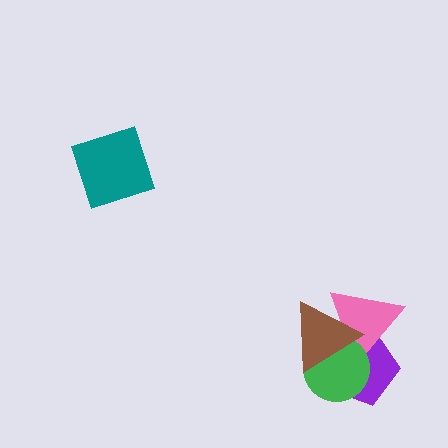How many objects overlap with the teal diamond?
0 objects overlap with the teal diamond.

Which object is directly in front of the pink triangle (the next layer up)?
The green circle is directly in front of the pink triangle.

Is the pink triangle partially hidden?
Yes, it is partially covered by another shape.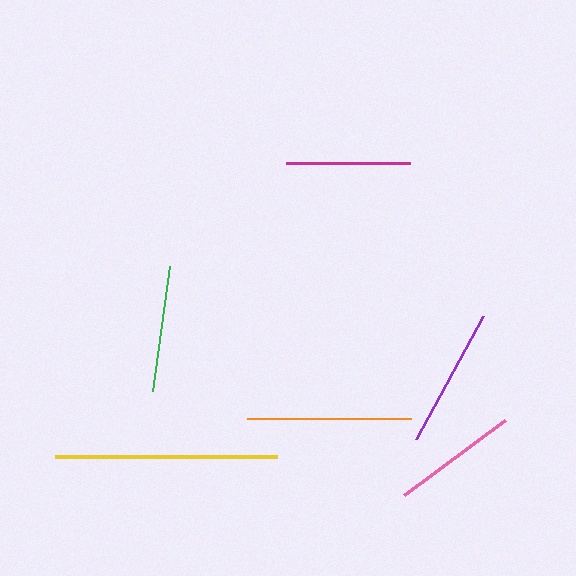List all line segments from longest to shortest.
From longest to shortest: yellow, orange, purple, green, pink, magenta.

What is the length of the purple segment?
The purple segment is approximately 140 pixels long.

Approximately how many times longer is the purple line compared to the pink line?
The purple line is approximately 1.1 times the length of the pink line.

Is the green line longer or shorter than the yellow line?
The yellow line is longer than the green line.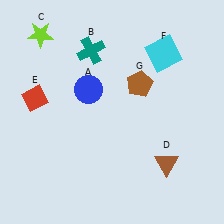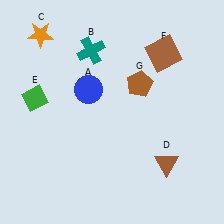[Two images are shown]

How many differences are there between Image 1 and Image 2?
There are 3 differences between the two images.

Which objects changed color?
C changed from lime to orange. E changed from red to green. F changed from cyan to brown.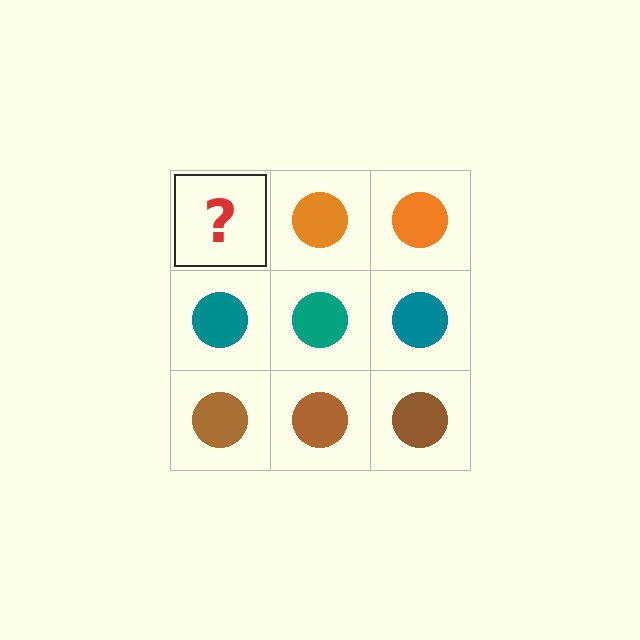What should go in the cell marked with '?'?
The missing cell should contain an orange circle.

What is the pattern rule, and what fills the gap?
The rule is that each row has a consistent color. The gap should be filled with an orange circle.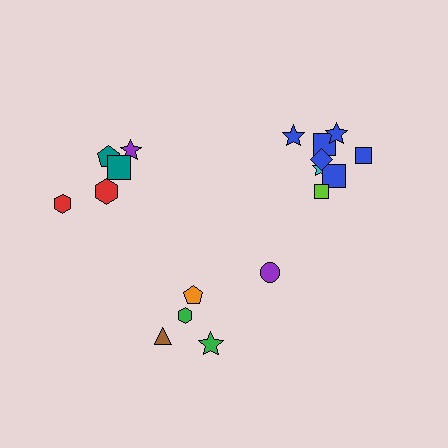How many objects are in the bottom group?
There are 5 objects.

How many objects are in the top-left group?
There are 5 objects.